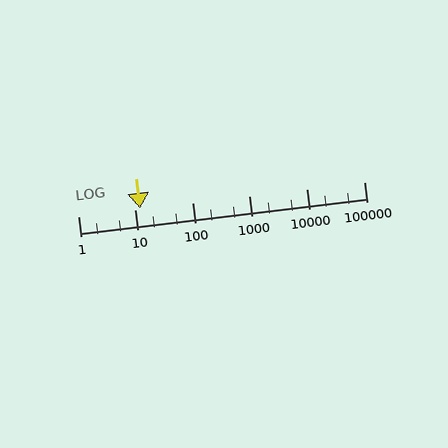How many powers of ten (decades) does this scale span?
The scale spans 5 decades, from 1 to 100000.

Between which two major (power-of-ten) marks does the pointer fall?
The pointer is between 10 and 100.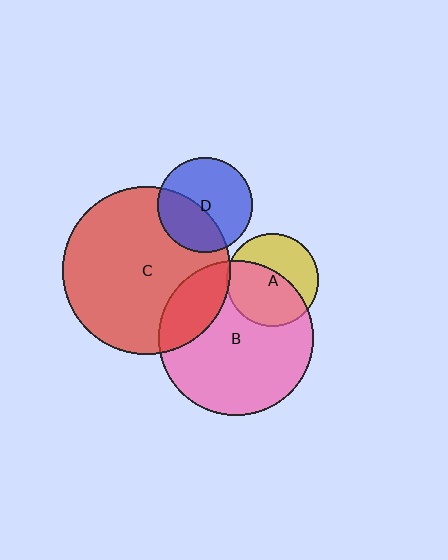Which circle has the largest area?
Circle C (red).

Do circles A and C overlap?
Yes.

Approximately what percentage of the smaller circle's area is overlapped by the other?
Approximately 5%.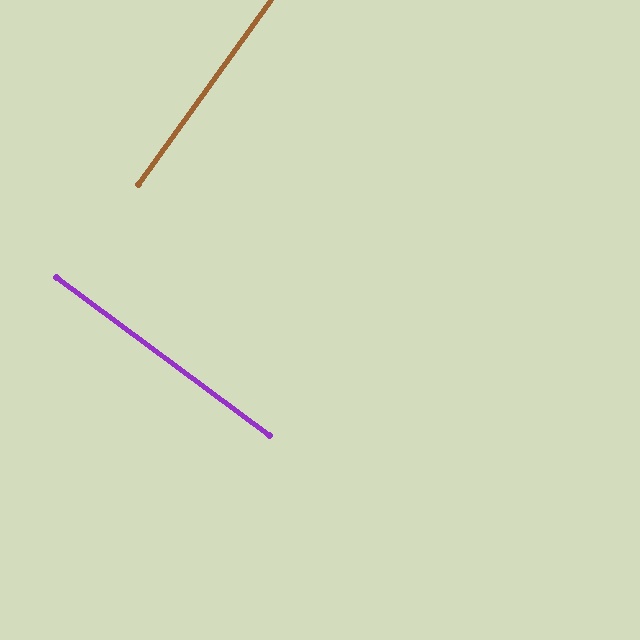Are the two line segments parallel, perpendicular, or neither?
Perpendicular — they meet at approximately 89°.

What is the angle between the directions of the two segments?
Approximately 89 degrees.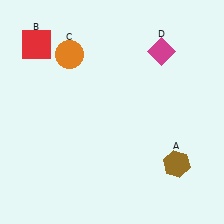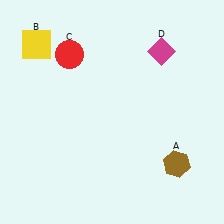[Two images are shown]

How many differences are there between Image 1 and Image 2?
There are 2 differences between the two images.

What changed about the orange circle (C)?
In Image 1, C is orange. In Image 2, it changed to red.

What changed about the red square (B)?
In Image 1, B is red. In Image 2, it changed to yellow.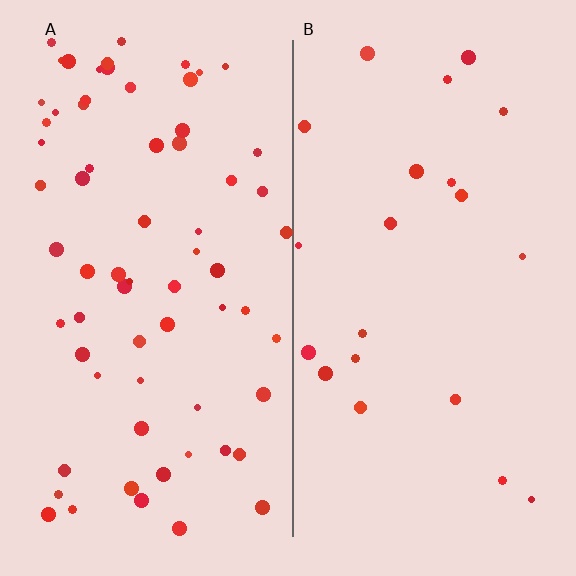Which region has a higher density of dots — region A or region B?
A (the left).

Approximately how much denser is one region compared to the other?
Approximately 3.2× — region A over region B.